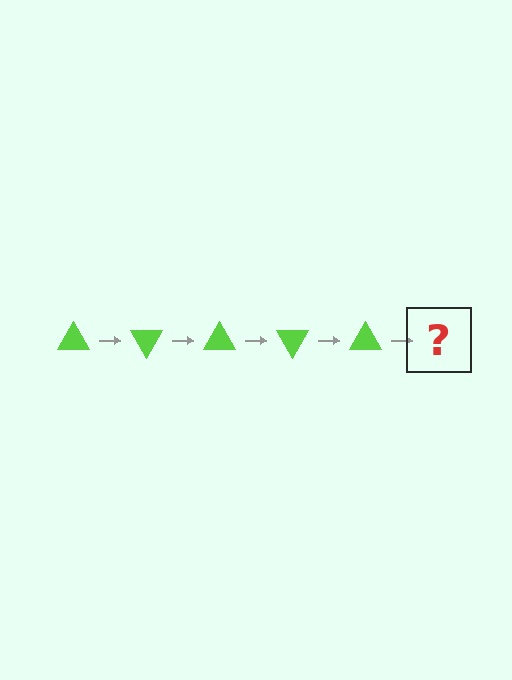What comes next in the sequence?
The next element should be a lime triangle rotated 300 degrees.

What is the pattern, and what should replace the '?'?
The pattern is that the triangle rotates 60 degrees each step. The '?' should be a lime triangle rotated 300 degrees.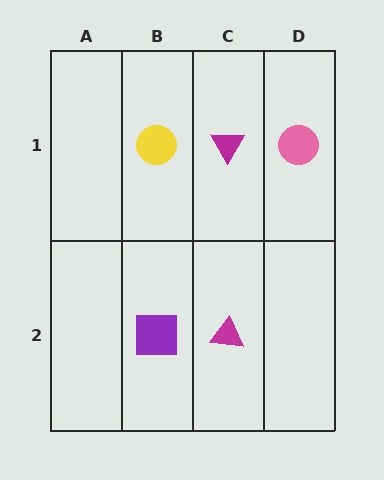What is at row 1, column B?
A yellow circle.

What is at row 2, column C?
A magenta triangle.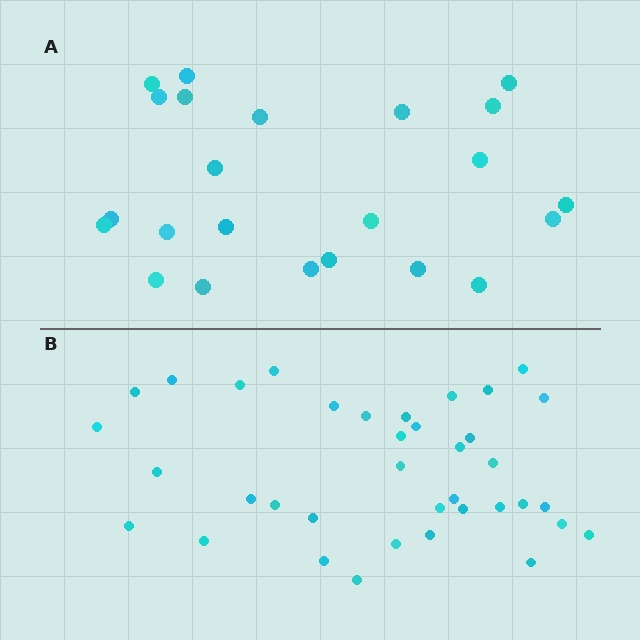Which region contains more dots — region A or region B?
Region B (the bottom region) has more dots.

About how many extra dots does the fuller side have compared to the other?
Region B has approximately 15 more dots than region A.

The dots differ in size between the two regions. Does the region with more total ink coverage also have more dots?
No. Region A has more total ink coverage because its dots are larger, but region B actually contains more individual dots. Total area can be misleading — the number of items is what matters here.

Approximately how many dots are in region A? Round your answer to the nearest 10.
About 20 dots. (The exact count is 23, which rounds to 20.)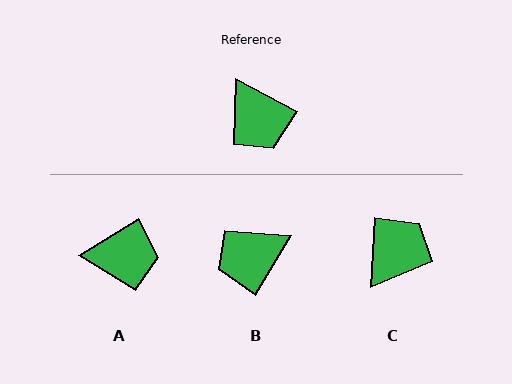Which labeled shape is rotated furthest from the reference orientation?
C, about 115 degrees away.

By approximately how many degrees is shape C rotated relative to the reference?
Approximately 115 degrees counter-clockwise.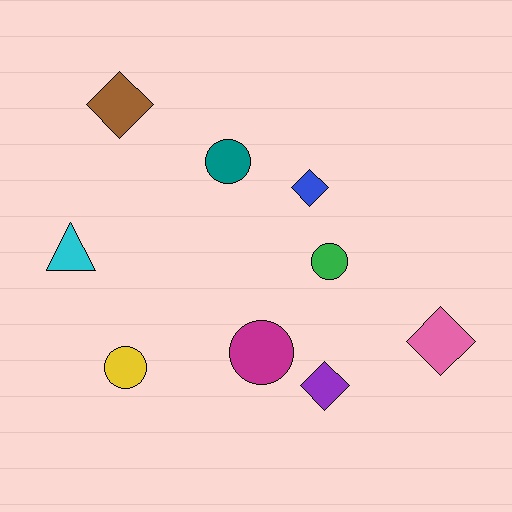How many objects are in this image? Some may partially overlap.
There are 9 objects.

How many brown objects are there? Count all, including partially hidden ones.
There is 1 brown object.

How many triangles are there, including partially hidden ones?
There is 1 triangle.